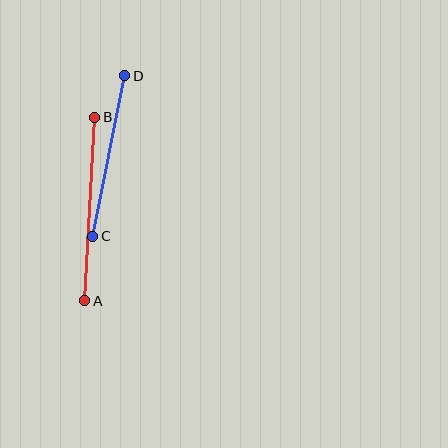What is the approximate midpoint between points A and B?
The midpoint is at approximately (90, 209) pixels.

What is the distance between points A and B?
The distance is approximately 184 pixels.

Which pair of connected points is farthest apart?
Points A and B are farthest apart.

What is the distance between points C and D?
The distance is approximately 164 pixels.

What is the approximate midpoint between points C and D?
The midpoint is at approximately (109, 156) pixels.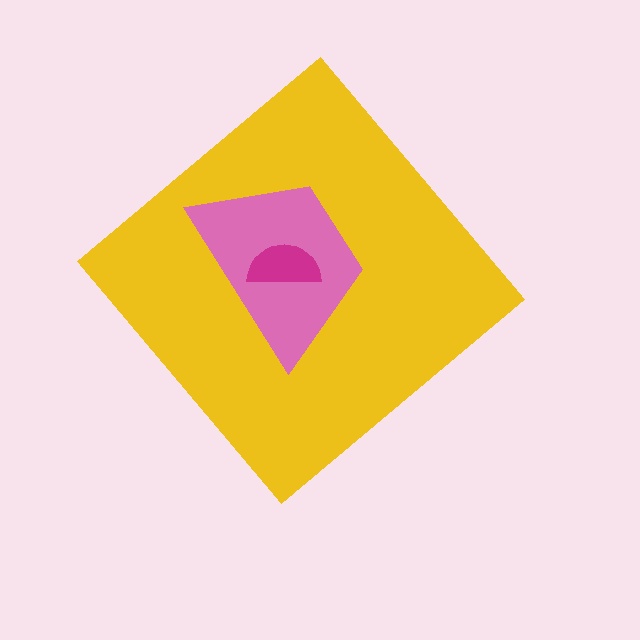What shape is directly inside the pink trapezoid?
The magenta semicircle.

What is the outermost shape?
The yellow diamond.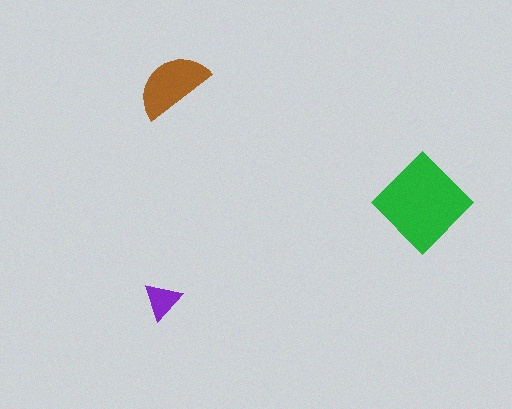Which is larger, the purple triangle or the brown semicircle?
The brown semicircle.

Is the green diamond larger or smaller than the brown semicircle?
Larger.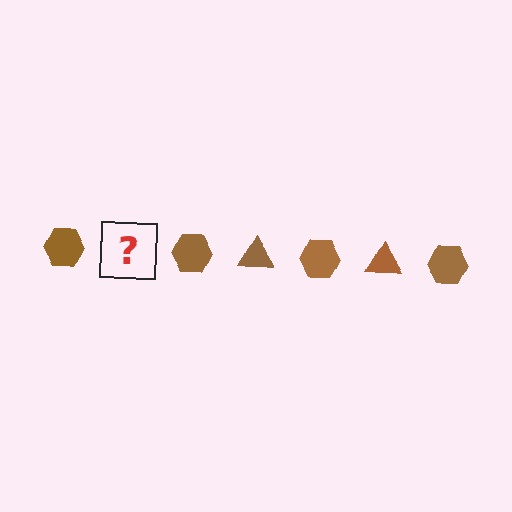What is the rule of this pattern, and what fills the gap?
The rule is that the pattern cycles through hexagon, triangle shapes in brown. The gap should be filled with a brown triangle.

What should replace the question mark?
The question mark should be replaced with a brown triangle.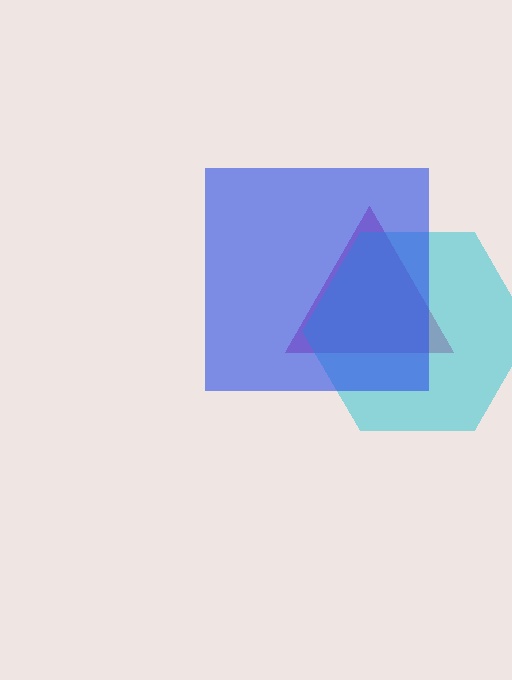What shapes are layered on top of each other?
The layered shapes are: a magenta triangle, a cyan hexagon, a blue square.